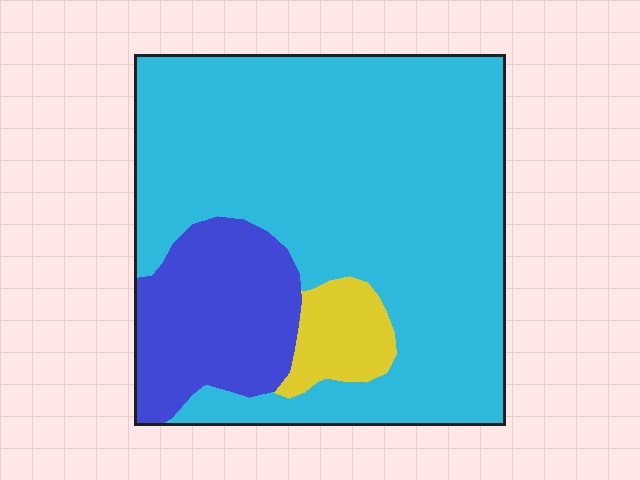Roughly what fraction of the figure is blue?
Blue takes up about one fifth (1/5) of the figure.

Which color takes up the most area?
Cyan, at roughly 75%.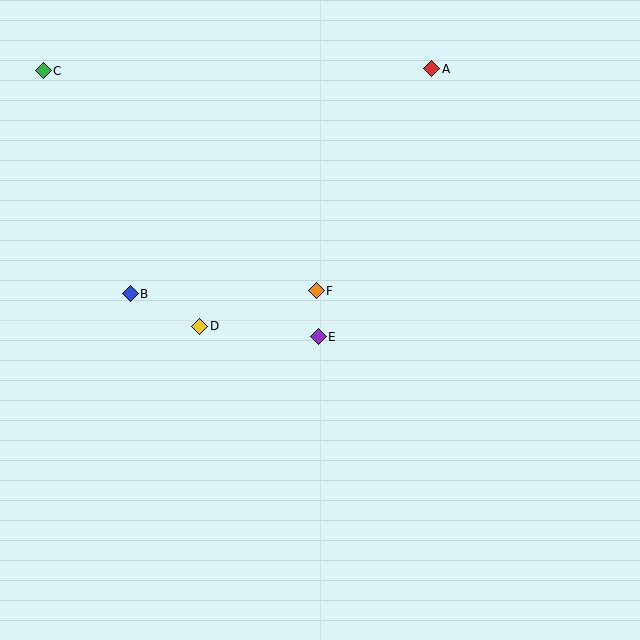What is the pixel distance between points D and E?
The distance between D and E is 119 pixels.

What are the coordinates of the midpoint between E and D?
The midpoint between E and D is at (259, 331).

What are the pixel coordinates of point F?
Point F is at (316, 291).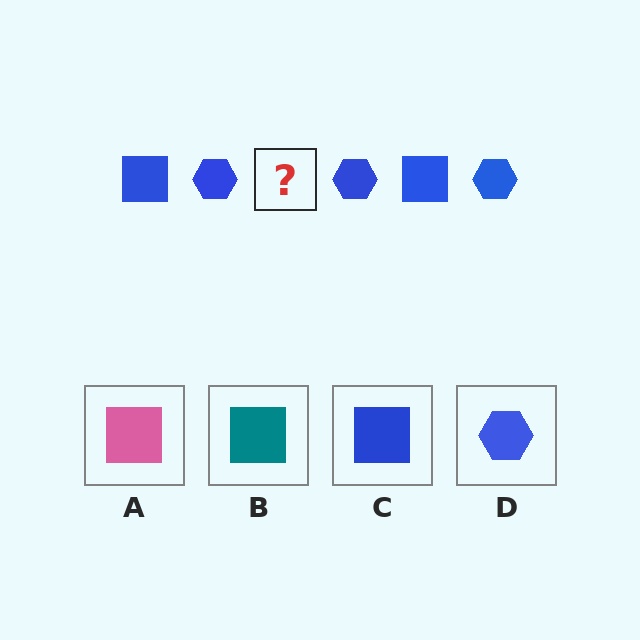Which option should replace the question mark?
Option C.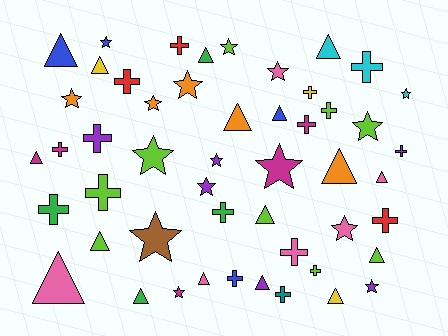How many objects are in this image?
There are 50 objects.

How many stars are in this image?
There are 16 stars.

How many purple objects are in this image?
There are 6 purple objects.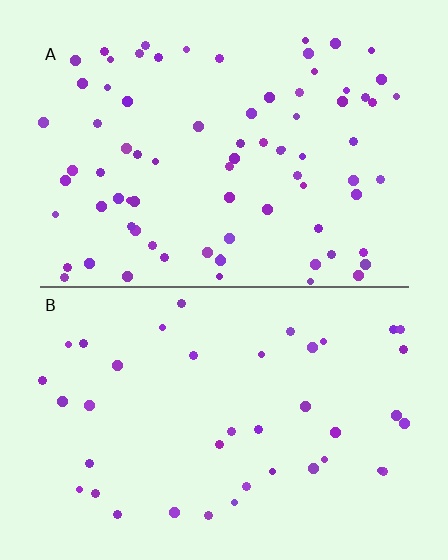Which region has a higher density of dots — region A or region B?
A (the top).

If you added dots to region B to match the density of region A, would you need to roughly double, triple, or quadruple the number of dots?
Approximately double.